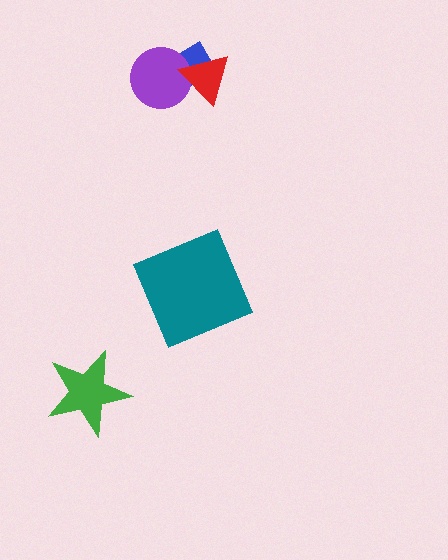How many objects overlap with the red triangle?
2 objects overlap with the red triangle.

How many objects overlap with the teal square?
0 objects overlap with the teal square.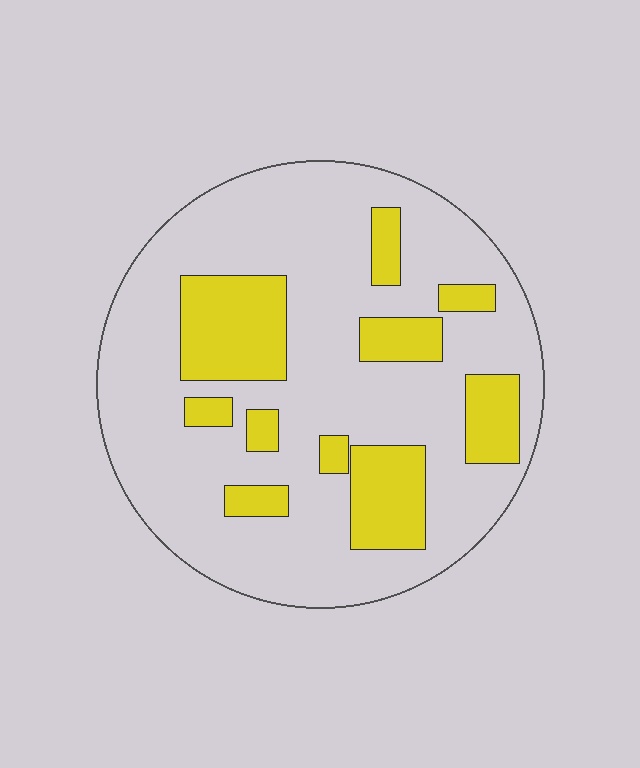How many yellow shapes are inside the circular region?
10.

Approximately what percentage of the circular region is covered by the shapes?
Approximately 25%.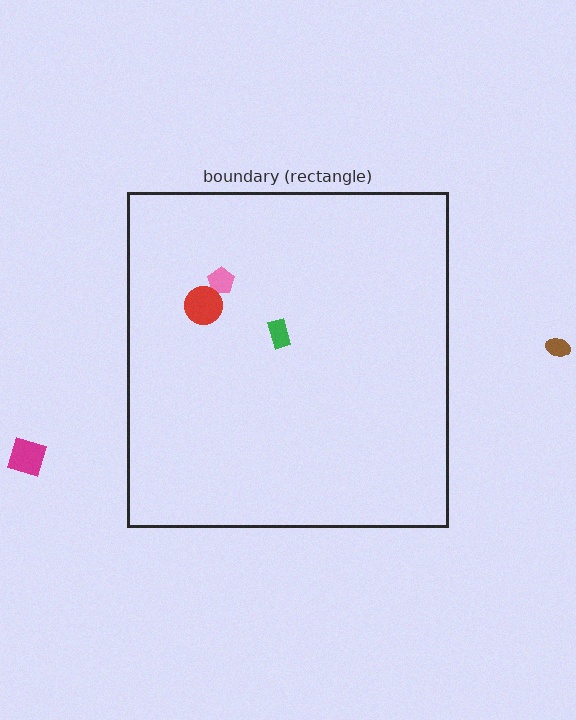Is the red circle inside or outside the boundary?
Inside.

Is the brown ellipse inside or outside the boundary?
Outside.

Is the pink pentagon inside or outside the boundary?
Inside.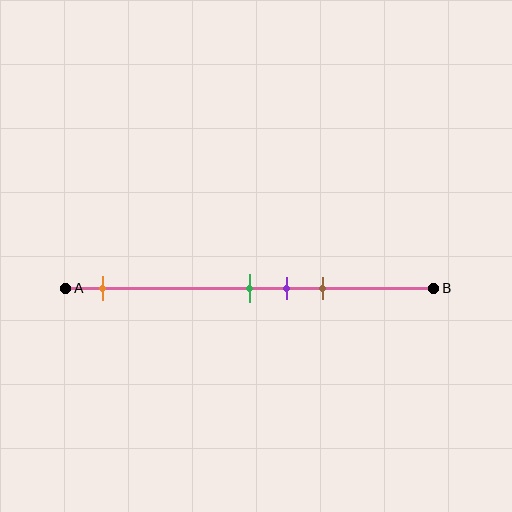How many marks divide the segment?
There are 4 marks dividing the segment.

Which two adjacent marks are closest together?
The green and purple marks are the closest adjacent pair.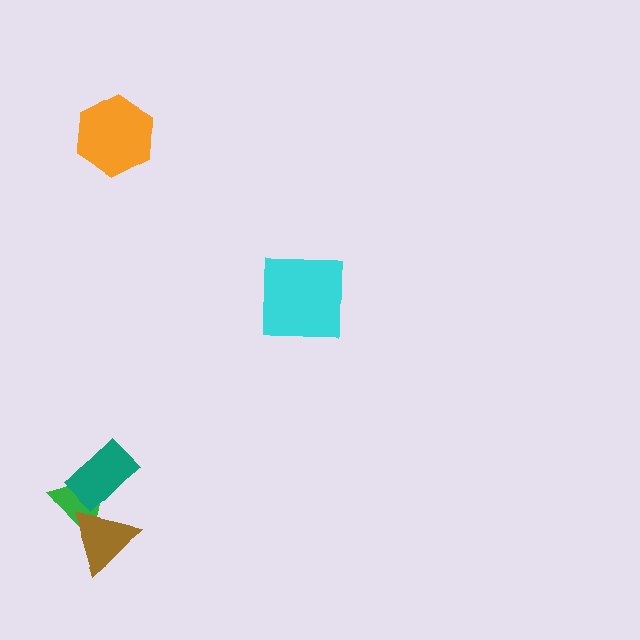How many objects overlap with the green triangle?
2 objects overlap with the green triangle.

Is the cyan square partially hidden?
No, no other shape covers it.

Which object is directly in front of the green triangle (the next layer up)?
The teal rectangle is directly in front of the green triangle.